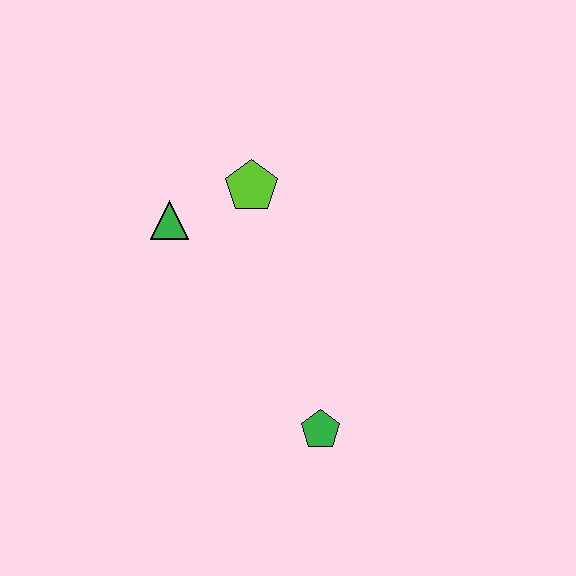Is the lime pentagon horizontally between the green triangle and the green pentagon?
Yes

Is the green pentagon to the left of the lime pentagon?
No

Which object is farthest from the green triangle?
The green pentagon is farthest from the green triangle.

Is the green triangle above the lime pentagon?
No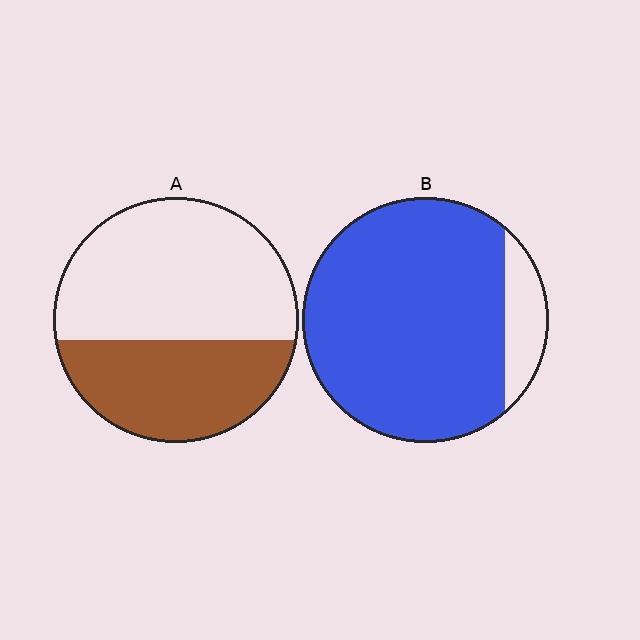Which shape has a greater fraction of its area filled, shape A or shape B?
Shape B.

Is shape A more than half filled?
No.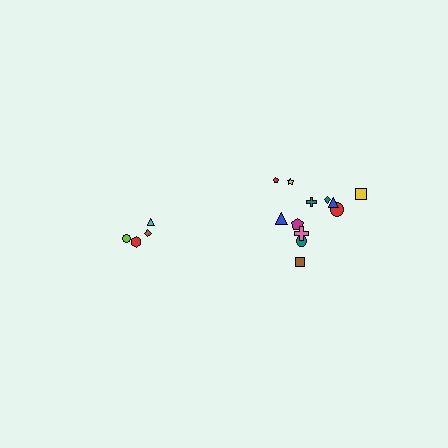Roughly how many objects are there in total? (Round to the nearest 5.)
Roughly 15 objects in total.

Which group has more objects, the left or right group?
The right group.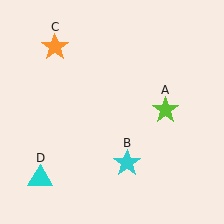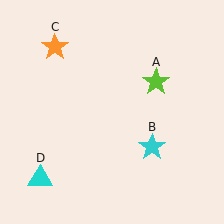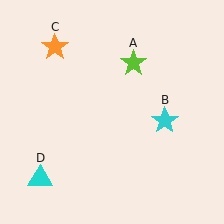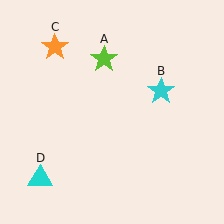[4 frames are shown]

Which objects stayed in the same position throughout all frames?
Orange star (object C) and cyan triangle (object D) remained stationary.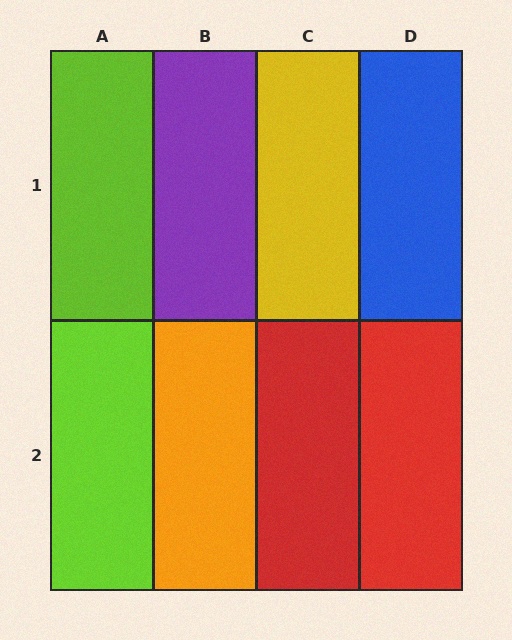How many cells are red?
2 cells are red.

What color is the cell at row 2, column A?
Lime.